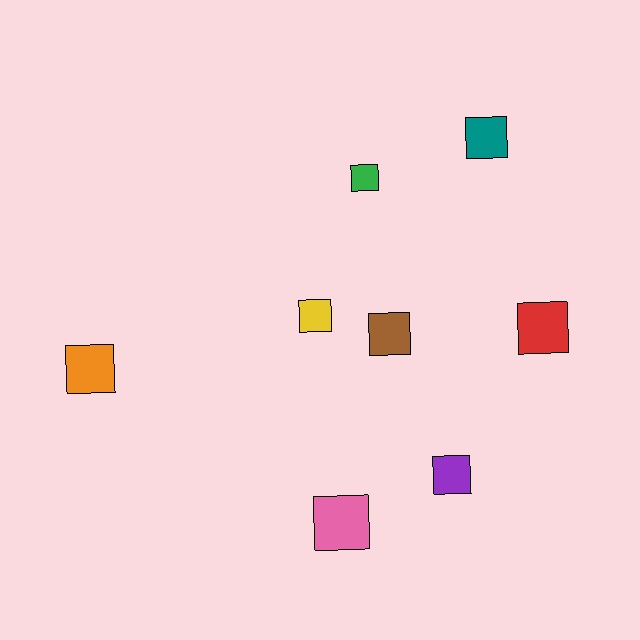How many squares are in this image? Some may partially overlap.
There are 8 squares.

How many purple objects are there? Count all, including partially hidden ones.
There is 1 purple object.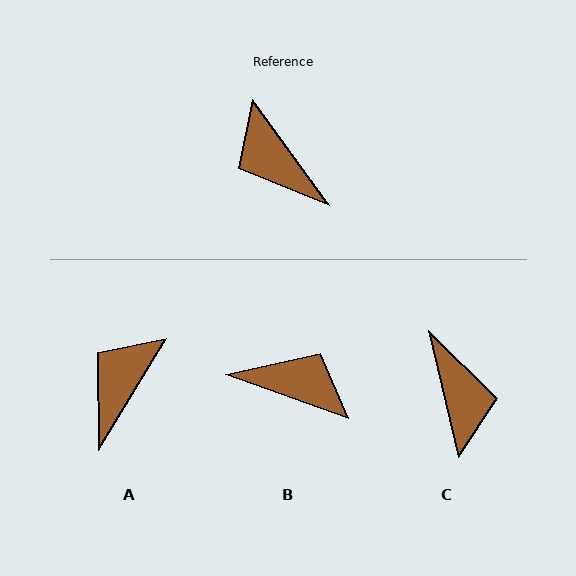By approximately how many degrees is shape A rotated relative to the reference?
Approximately 67 degrees clockwise.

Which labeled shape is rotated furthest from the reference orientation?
C, about 157 degrees away.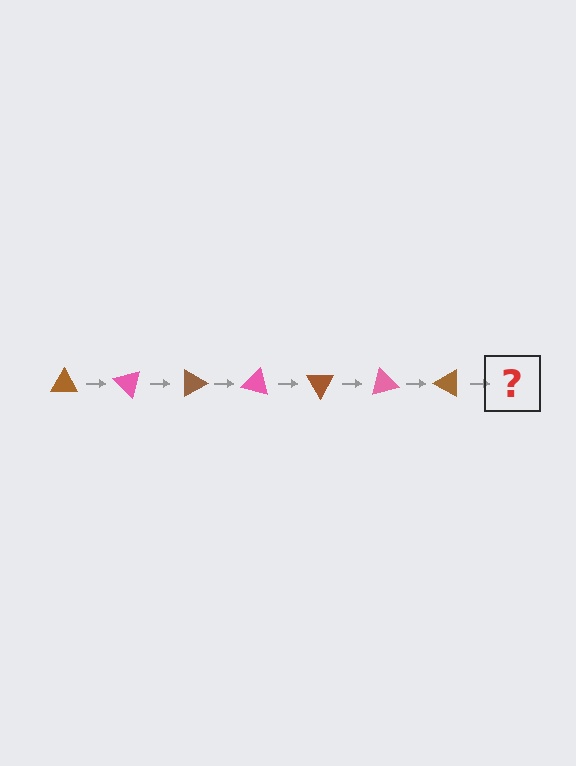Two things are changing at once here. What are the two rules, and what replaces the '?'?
The two rules are that it rotates 45 degrees each step and the color cycles through brown and pink. The '?' should be a pink triangle, rotated 315 degrees from the start.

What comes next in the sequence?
The next element should be a pink triangle, rotated 315 degrees from the start.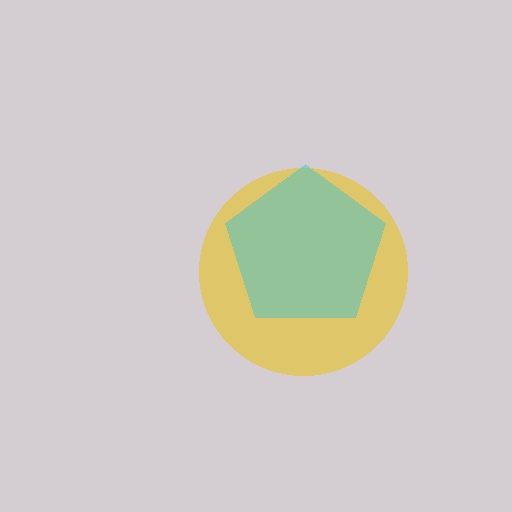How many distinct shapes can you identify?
There are 2 distinct shapes: a yellow circle, a cyan pentagon.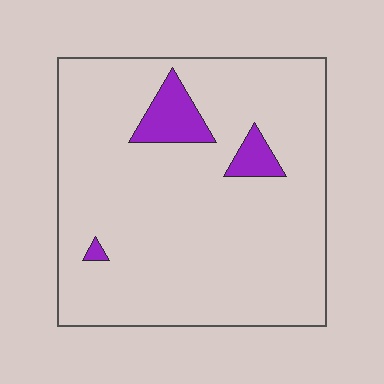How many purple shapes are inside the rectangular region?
3.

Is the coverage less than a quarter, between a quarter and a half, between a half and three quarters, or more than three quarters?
Less than a quarter.